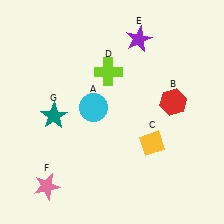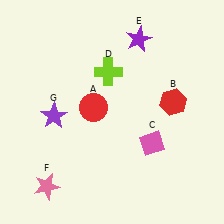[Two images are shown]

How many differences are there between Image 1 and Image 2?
There are 3 differences between the two images.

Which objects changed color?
A changed from cyan to red. C changed from yellow to pink. G changed from teal to purple.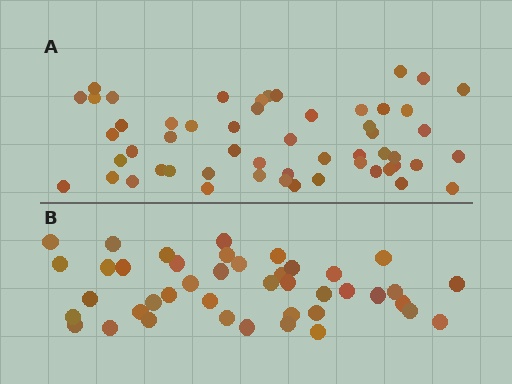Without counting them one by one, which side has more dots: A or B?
Region A (the top region) has more dots.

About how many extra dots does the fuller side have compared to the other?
Region A has roughly 12 or so more dots than region B.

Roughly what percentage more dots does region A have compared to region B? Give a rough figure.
About 30% more.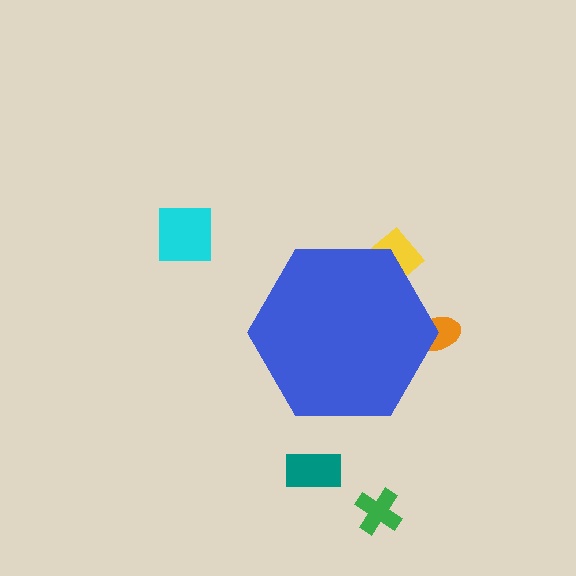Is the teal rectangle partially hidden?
No, the teal rectangle is fully visible.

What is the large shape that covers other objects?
A blue hexagon.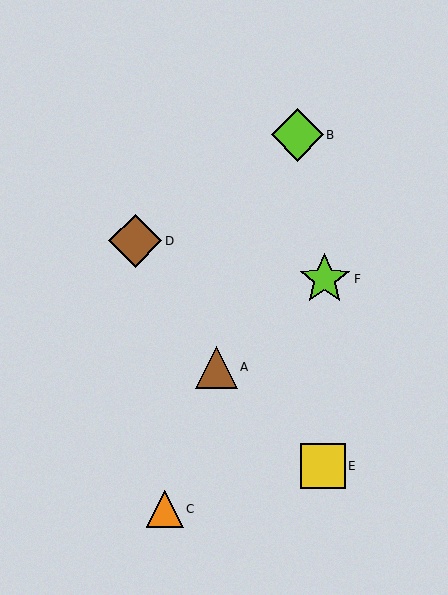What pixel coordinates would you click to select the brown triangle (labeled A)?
Click at (216, 367) to select the brown triangle A.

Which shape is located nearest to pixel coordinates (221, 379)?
The brown triangle (labeled A) at (216, 367) is nearest to that location.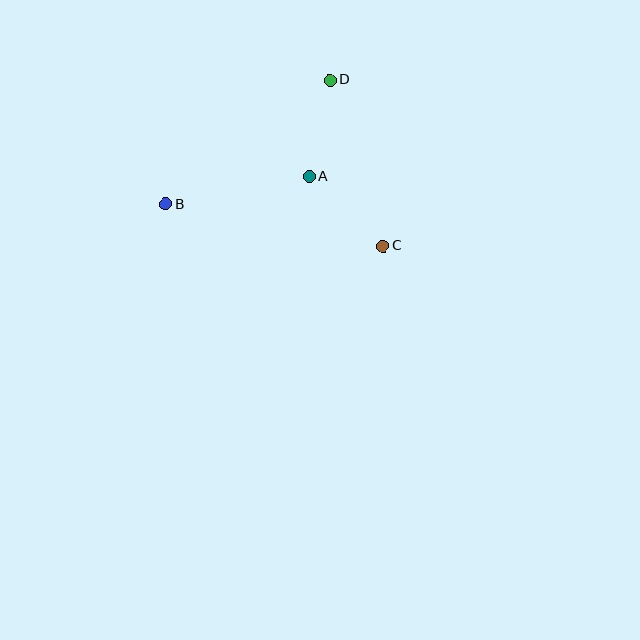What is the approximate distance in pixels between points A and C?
The distance between A and C is approximately 101 pixels.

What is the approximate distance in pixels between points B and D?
The distance between B and D is approximately 206 pixels.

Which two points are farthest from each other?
Points B and C are farthest from each other.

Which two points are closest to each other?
Points A and D are closest to each other.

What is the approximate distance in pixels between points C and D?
The distance between C and D is approximately 174 pixels.